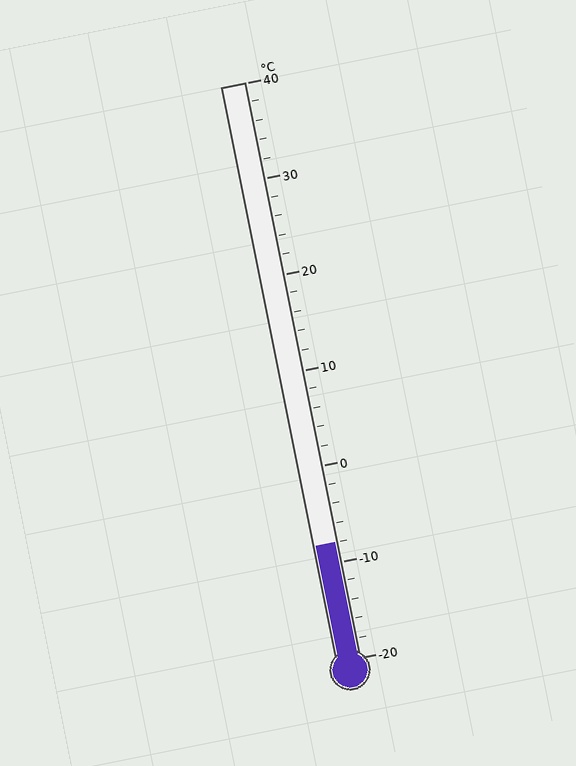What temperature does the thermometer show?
The thermometer shows approximately -8°C.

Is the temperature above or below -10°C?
The temperature is above -10°C.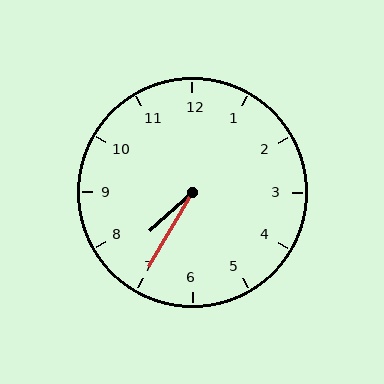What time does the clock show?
7:35.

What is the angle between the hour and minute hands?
Approximately 18 degrees.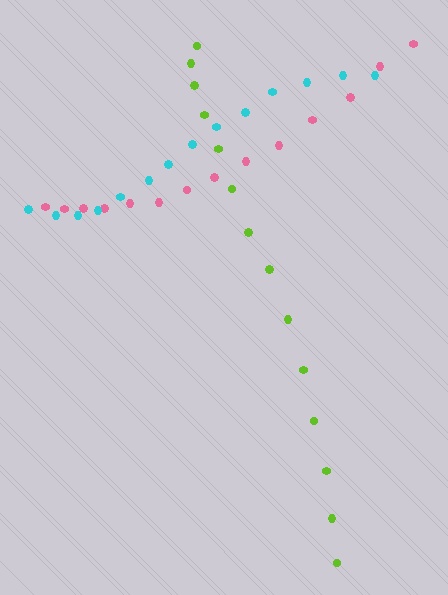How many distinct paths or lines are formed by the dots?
There are 3 distinct paths.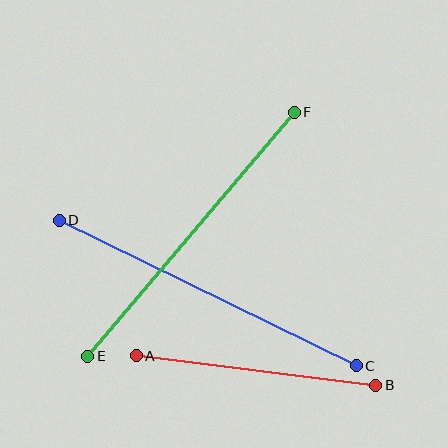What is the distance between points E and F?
The distance is approximately 320 pixels.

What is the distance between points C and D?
The distance is approximately 330 pixels.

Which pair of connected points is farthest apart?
Points C and D are farthest apart.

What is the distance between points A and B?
The distance is approximately 241 pixels.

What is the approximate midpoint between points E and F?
The midpoint is at approximately (191, 234) pixels.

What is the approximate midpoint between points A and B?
The midpoint is at approximately (256, 370) pixels.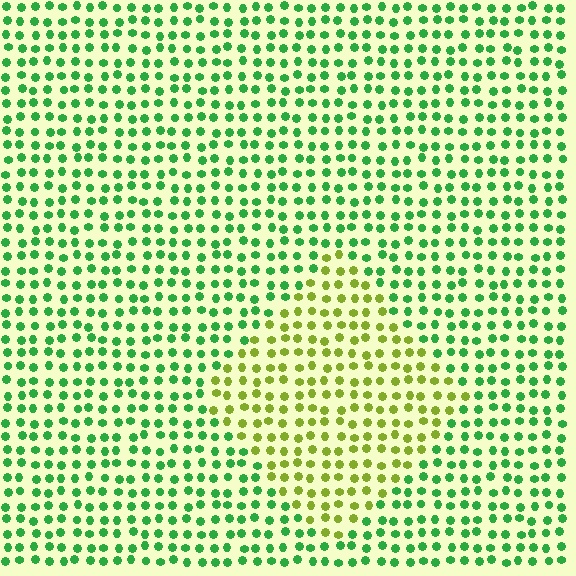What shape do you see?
I see a diamond.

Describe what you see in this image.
The image is filled with small green elements in a uniform arrangement. A diamond-shaped region is visible where the elements are tinted to a slightly different hue, forming a subtle color boundary.